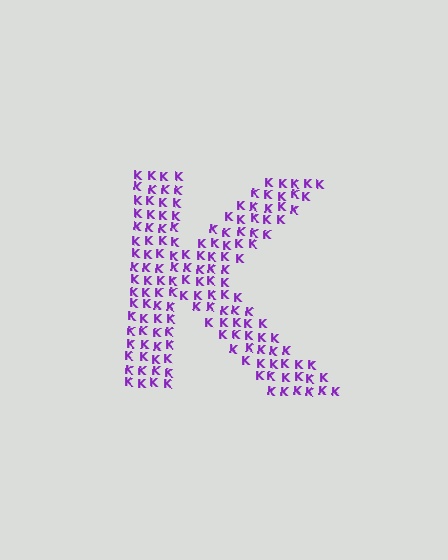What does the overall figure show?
The overall figure shows the letter K.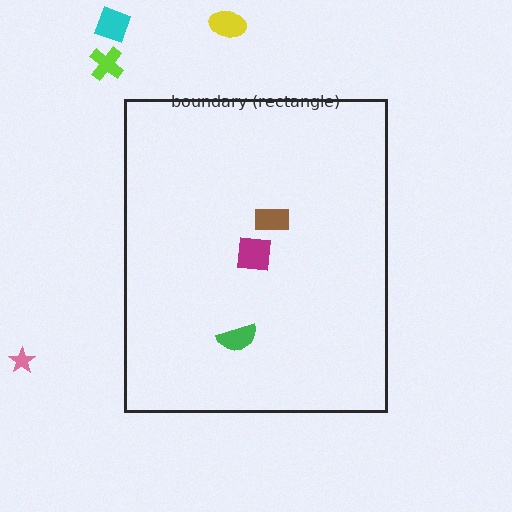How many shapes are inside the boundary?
3 inside, 4 outside.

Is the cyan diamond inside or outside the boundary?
Outside.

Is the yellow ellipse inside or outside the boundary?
Outside.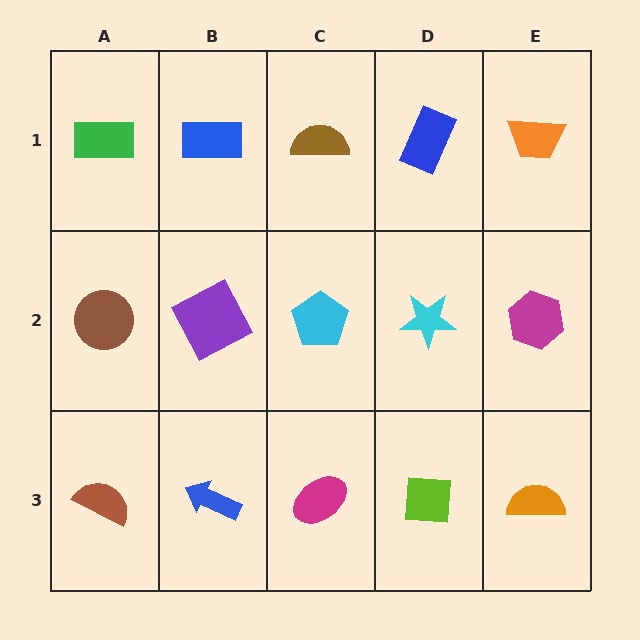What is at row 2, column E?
A magenta hexagon.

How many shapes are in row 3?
5 shapes.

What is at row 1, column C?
A brown semicircle.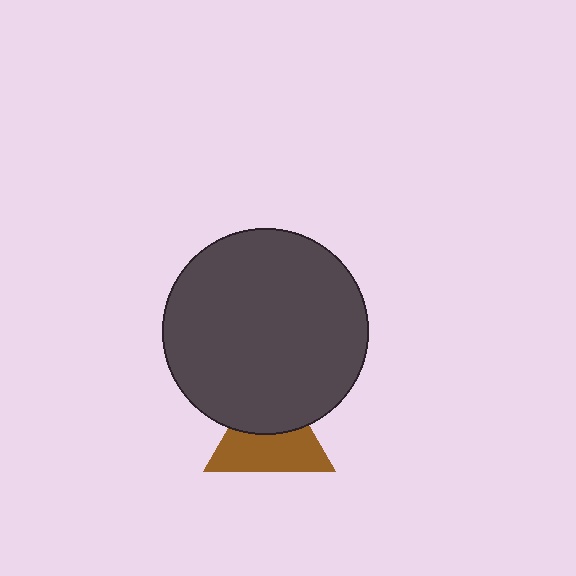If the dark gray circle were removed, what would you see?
You would see the complete brown triangle.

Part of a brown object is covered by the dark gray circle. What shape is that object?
It is a triangle.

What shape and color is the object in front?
The object in front is a dark gray circle.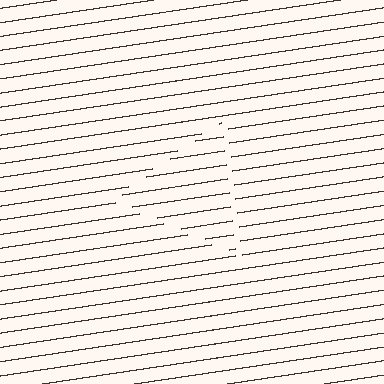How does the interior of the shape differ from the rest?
The interior of the shape contains the same grating, shifted by half a period — the contour is defined by the phase discontinuity where line-ends from the inner and outer gratings abut.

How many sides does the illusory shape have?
3 sides — the line-ends trace a triangle.